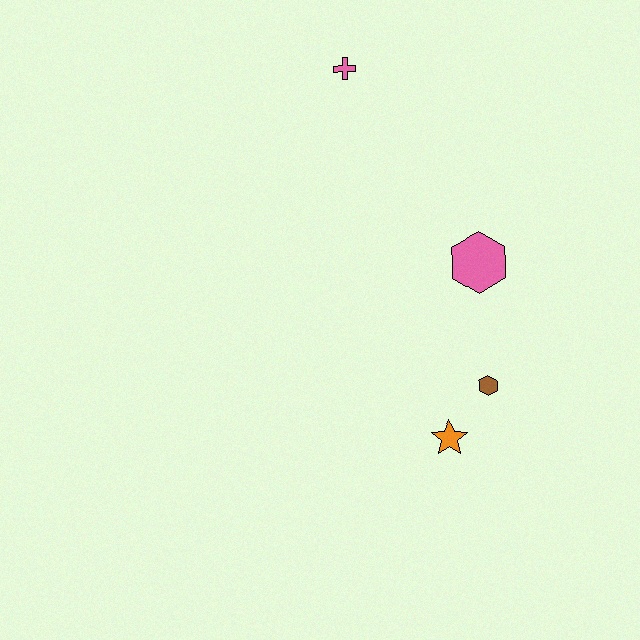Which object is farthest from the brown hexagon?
The pink cross is farthest from the brown hexagon.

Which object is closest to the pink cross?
The pink hexagon is closest to the pink cross.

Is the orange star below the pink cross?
Yes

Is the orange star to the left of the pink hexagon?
Yes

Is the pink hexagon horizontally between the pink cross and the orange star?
No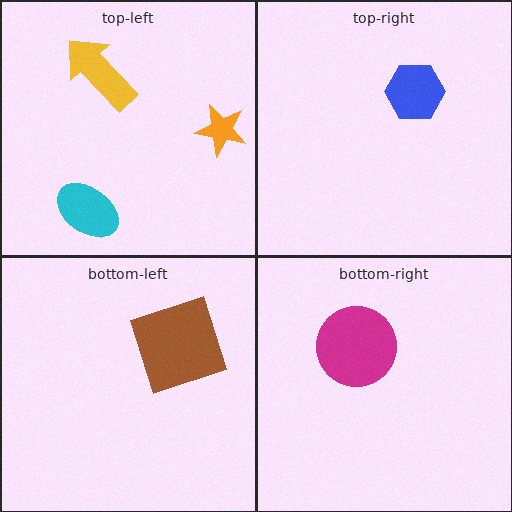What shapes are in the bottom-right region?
The magenta circle.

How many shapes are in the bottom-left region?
1.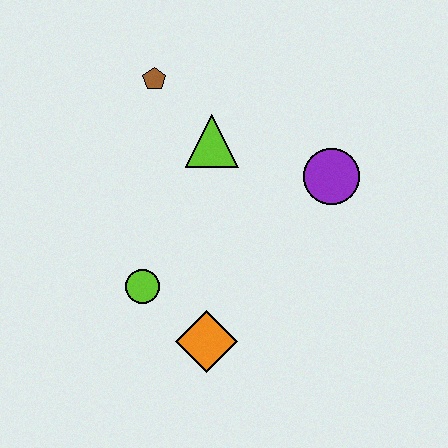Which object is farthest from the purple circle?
The lime circle is farthest from the purple circle.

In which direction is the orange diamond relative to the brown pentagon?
The orange diamond is below the brown pentagon.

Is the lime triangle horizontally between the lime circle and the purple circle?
Yes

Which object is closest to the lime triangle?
The brown pentagon is closest to the lime triangle.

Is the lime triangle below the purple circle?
No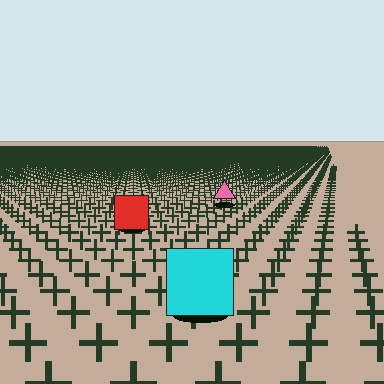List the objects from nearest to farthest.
From nearest to farthest: the cyan square, the red square, the pink triangle.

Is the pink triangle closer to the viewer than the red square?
No. The red square is closer — you can tell from the texture gradient: the ground texture is coarser near it.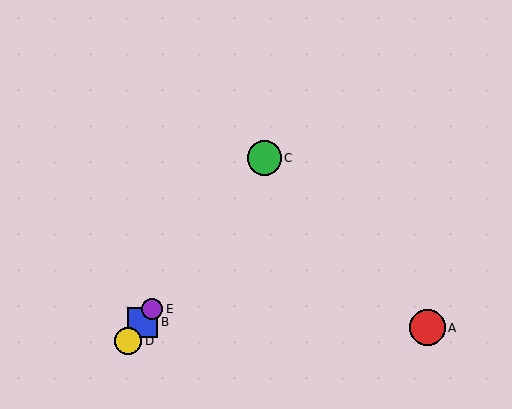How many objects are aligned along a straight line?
4 objects (B, C, D, E) are aligned along a straight line.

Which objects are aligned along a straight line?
Objects B, C, D, E are aligned along a straight line.